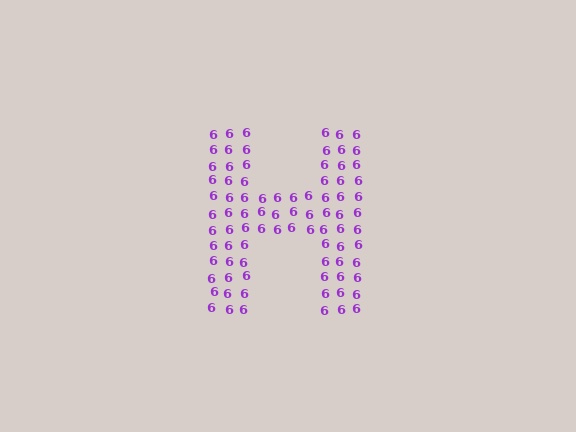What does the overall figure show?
The overall figure shows the letter H.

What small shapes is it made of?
It is made of small digit 6's.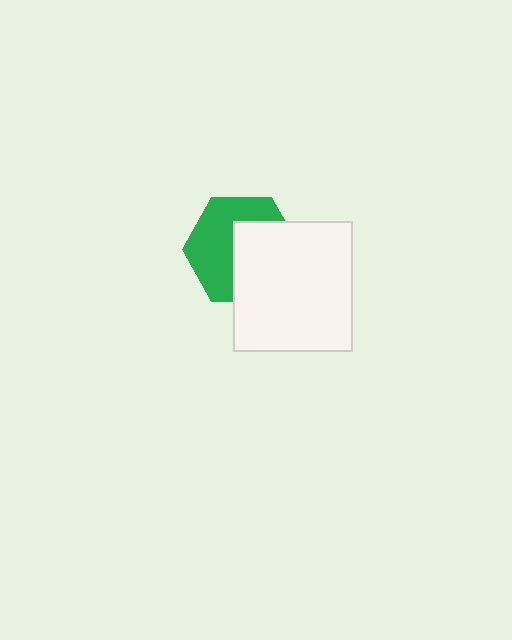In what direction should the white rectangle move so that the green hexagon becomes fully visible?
The white rectangle should move toward the lower-right. That is the shortest direction to clear the overlap and leave the green hexagon fully visible.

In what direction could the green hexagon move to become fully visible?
The green hexagon could move toward the upper-left. That would shift it out from behind the white rectangle entirely.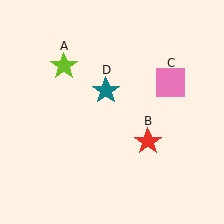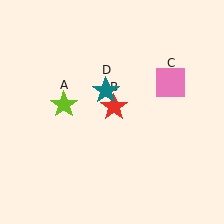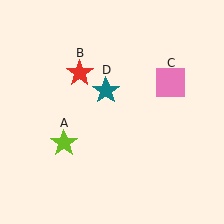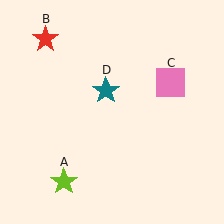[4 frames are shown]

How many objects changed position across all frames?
2 objects changed position: lime star (object A), red star (object B).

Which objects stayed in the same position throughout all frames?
Pink square (object C) and teal star (object D) remained stationary.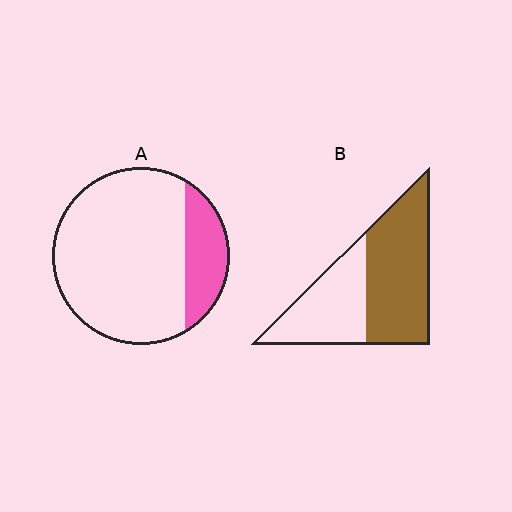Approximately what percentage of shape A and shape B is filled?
A is approximately 20% and B is approximately 60%.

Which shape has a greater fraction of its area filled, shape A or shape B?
Shape B.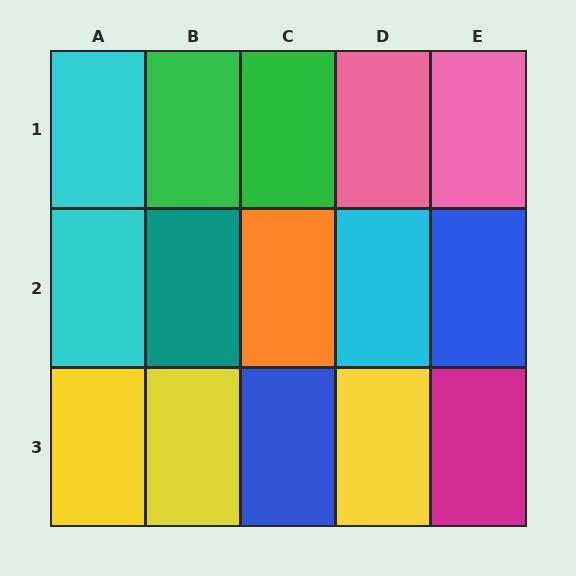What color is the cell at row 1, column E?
Pink.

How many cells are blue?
2 cells are blue.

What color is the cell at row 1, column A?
Cyan.